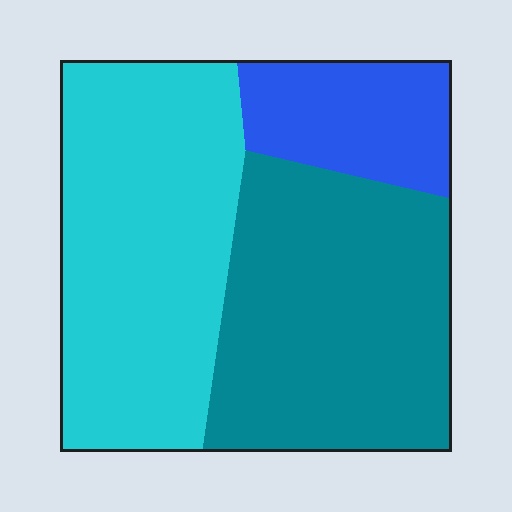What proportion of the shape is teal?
Teal covers around 40% of the shape.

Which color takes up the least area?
Blue, at roughly 15%.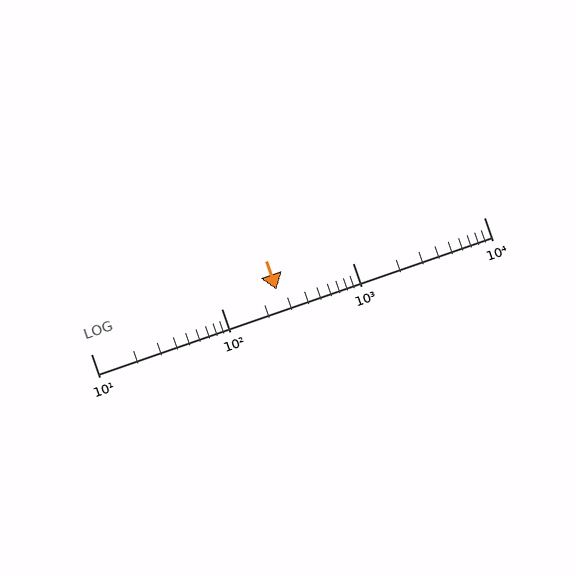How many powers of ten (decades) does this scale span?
The scale spans 3 decades, from 10 to 10000.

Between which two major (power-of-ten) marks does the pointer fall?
The pointer is between 100 and 1000.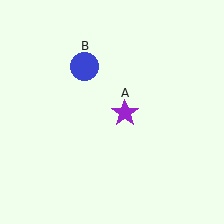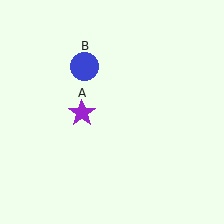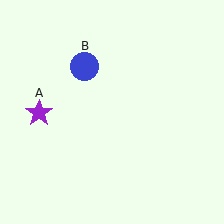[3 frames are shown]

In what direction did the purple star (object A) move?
The purple star (object A) moved left.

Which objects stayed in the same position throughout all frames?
Blue circle (object B) remained stationary.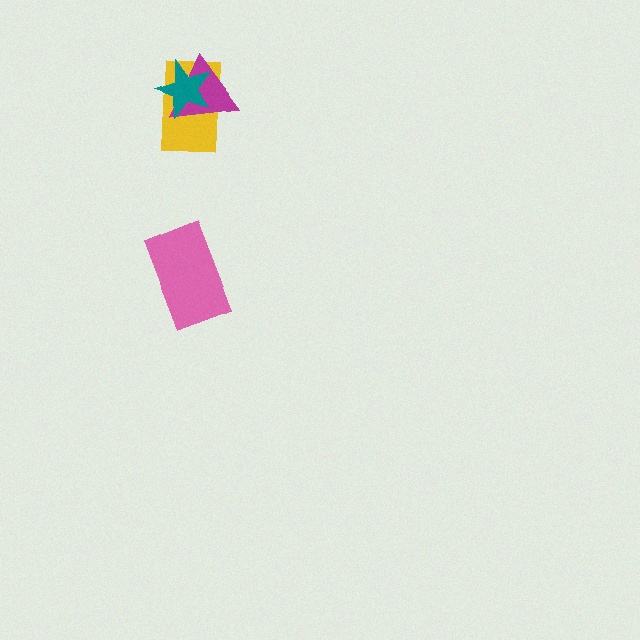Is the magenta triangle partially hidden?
Yes, it is partially covered by another shape.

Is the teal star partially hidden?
No, no other shape covers it.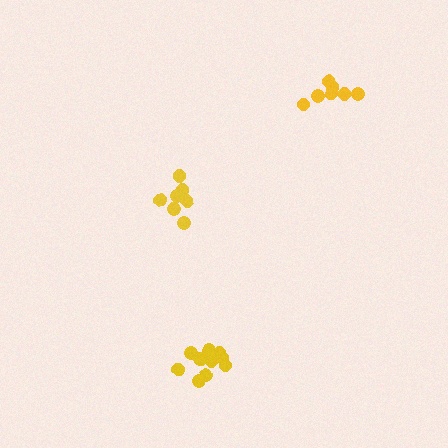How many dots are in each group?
Group 1: 7 dots, Group 2: 11 dots, Group 3: 7 dots (25 total).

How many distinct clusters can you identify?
There are 3 distinct clusters.